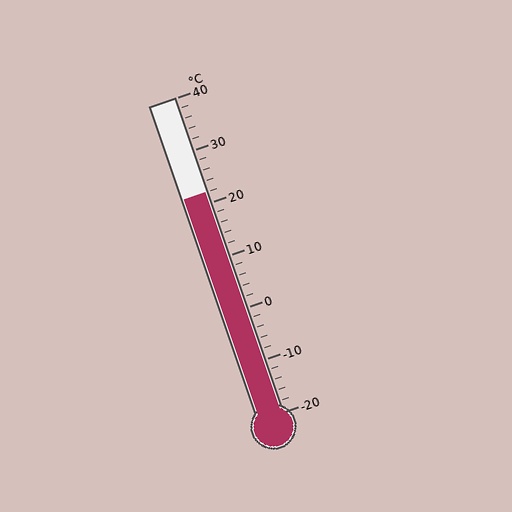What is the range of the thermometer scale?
The thermometer scale ranges from -20°C to 40°C.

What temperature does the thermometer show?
The thermometer shows approximately 22°C.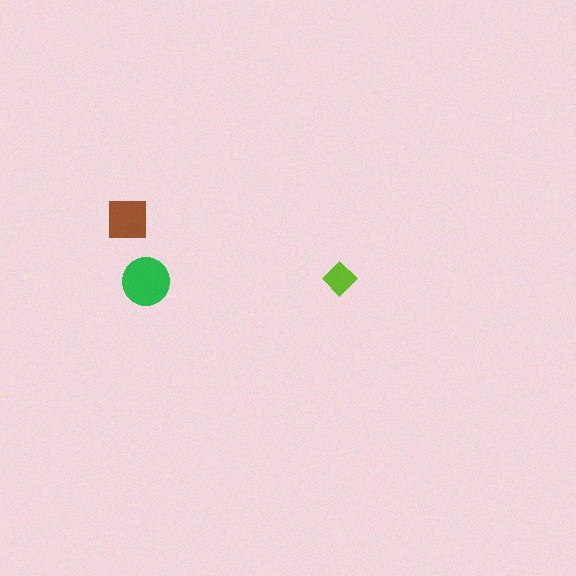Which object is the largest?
The green circle.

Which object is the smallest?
The lime diamond.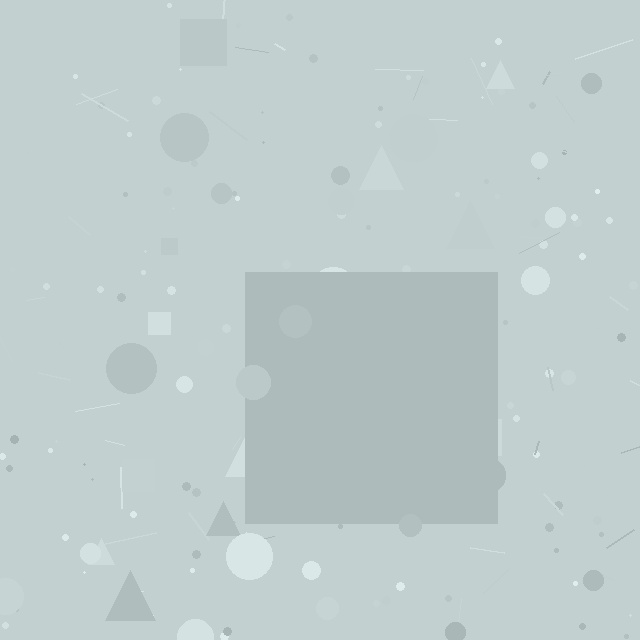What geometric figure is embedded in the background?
A square is embedded in the background.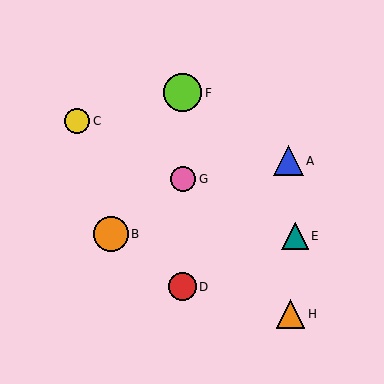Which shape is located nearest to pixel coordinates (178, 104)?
The lime circle (labeled F) at (183, 93) is nearest to that location.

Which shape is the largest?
The lime circle (labeled F) is the largest.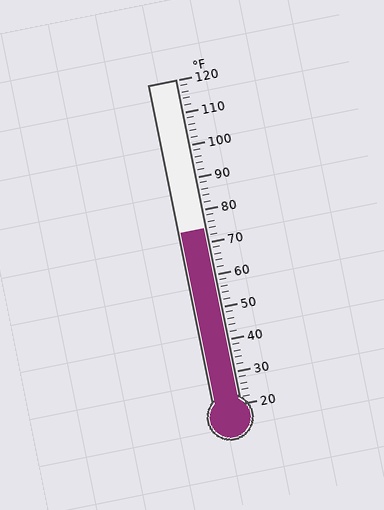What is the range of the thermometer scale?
The thermometer scale ranges from 20°F to 120°F.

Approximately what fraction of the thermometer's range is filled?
The thermometer is filled to approximately 55% of its range.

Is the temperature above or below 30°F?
The temperature is above 30°F.